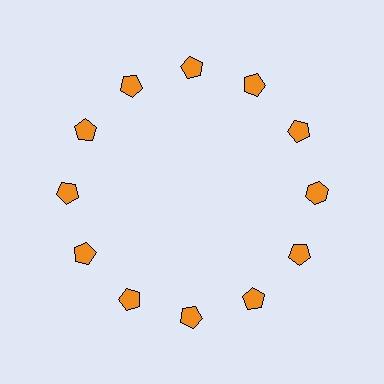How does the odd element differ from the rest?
It has a different shape: hexagon instead of pentagon.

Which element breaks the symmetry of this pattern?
The orange hexagon at roughly the 3 o'clock position breaks the symmetry. All other shapes are orange pentagons.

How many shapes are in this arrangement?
There are 12 shapes arranged in a ring pattern.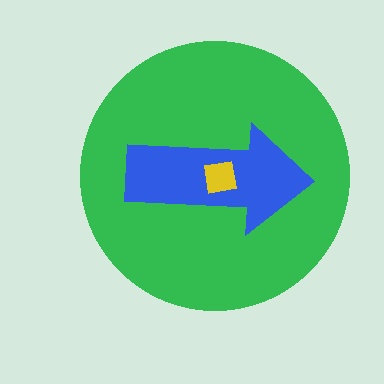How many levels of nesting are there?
3.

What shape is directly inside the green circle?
The blue arrow.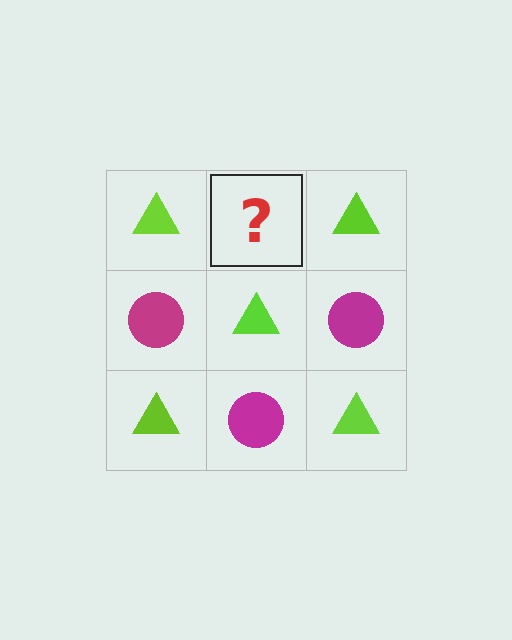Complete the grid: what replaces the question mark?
The question mark should be replaced with a magenta circle.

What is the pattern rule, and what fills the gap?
The rule is that it alternates lime triangle and magenta circle in a checkerboard pattern. The gap should be filled with a magenta circle.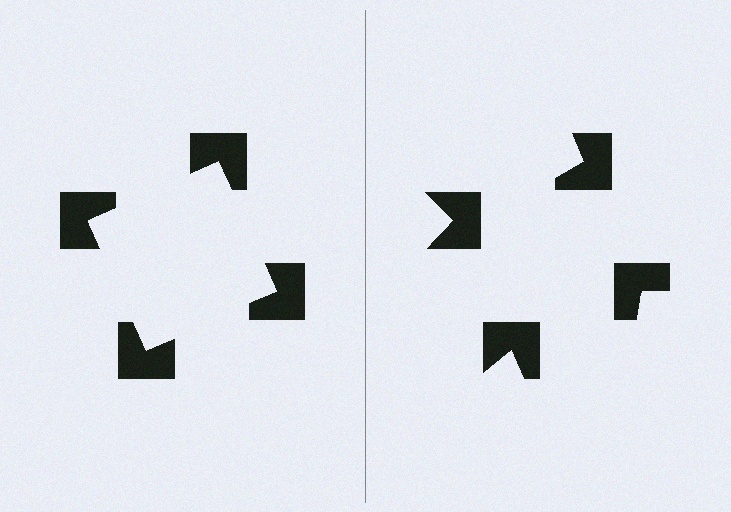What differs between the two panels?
The notched squares are positioned identically on both sides; only the wedge orientations differ. On the left they align to a square; on the right they are misaligned.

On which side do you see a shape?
An illusory square appears on the left side. On the right side the wedge cuts are rotated, so no coherent shape forms.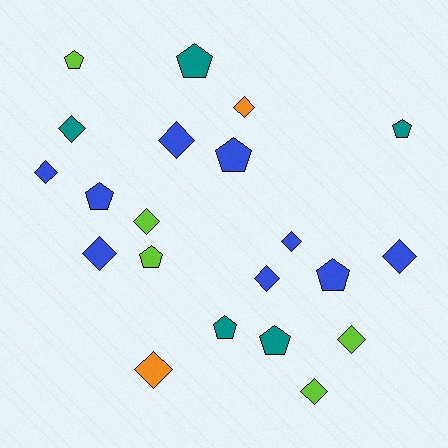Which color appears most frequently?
Blue, with 9 objects.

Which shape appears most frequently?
Diamond, with 12 objects.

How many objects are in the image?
There are 21 objects.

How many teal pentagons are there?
There are 4 teal pentagons.